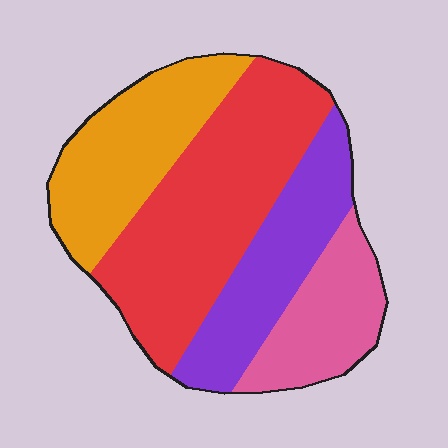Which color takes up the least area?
Pink, at roughly 15%.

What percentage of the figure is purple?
Purple takes up between a sixth and a third of the figure.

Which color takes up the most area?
Red, at roughly 40%.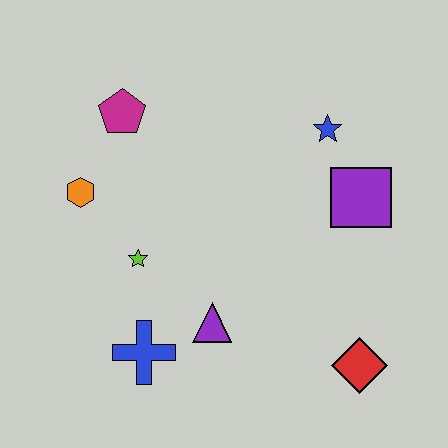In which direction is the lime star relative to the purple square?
The lime star is to the left of the purple square.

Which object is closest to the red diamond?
The purple triangle is closest to the red diamond.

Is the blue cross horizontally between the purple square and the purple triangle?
No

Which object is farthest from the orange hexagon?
The red diamond is farthest from the orange hexagon.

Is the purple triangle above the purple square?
No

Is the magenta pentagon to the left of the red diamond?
Yes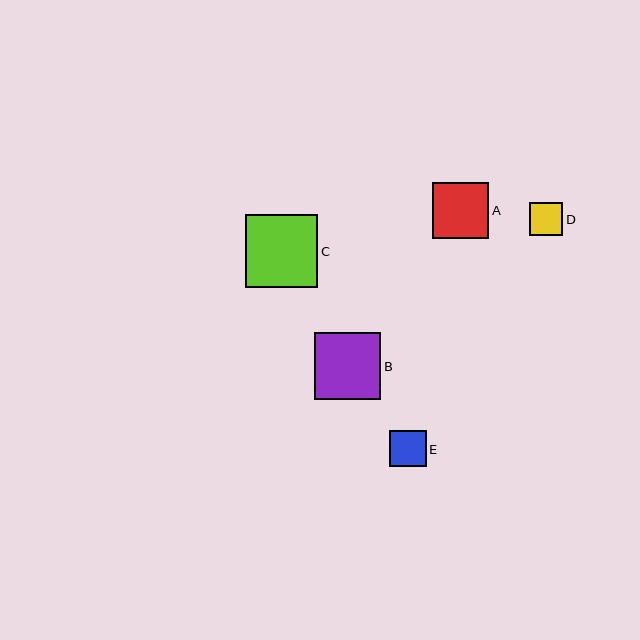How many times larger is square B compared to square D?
Square B is approximately 2.0 times the size of square D.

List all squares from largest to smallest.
From largest to smallest: C, B, A, E, D.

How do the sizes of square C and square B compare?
Square C and square B are approximately the same size.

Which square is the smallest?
Square D is the smallest with a size of approximately 33 pixels.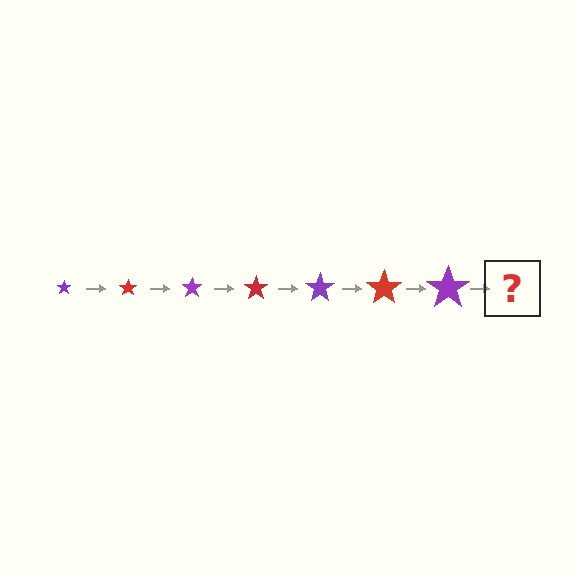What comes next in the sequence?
The next element should be a red star, larger than the previous one.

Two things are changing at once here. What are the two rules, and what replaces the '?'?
The two rules are that the star grows larger each step and the color cycles through purple and red. The '?' should be a red star, larger than the previous one.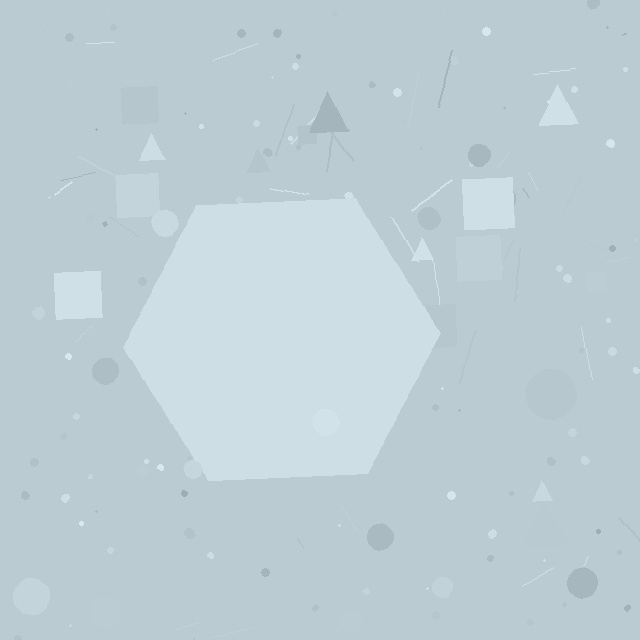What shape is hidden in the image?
A hexagon is hidden in the image.